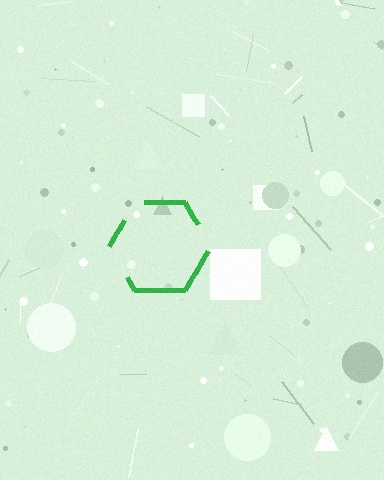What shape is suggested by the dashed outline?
The dashed outline suggests a hexagon.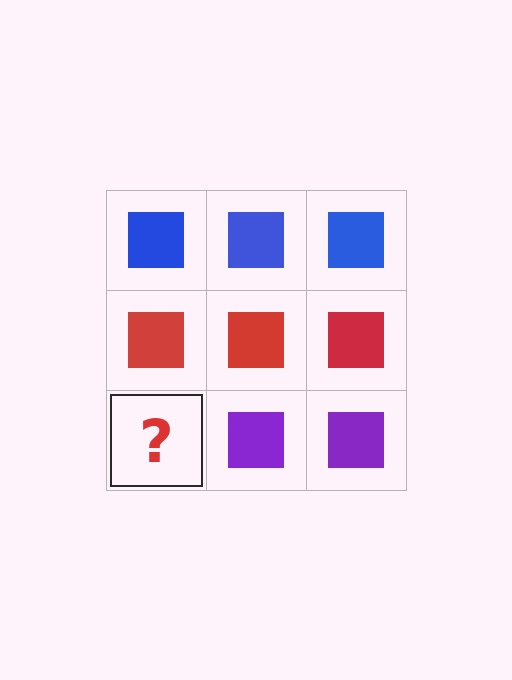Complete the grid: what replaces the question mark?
The question mark should be replaced with a purple square.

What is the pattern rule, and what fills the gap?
The rule is that each row has a consistent color. The gap should be filled with a purple square.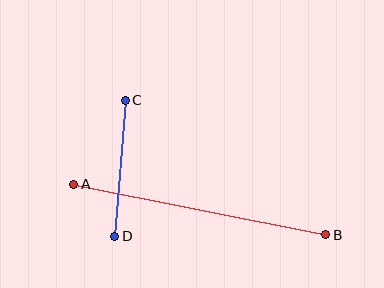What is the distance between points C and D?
The distance is approximately 136 pixels.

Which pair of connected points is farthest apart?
Points A and B are farthest apart.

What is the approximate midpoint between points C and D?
The midpoint is at approximately (120, 168) pixels.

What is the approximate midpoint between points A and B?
The midpoint is at approximately (200, 210) pixels.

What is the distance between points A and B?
The distance is approximately 257 pixels.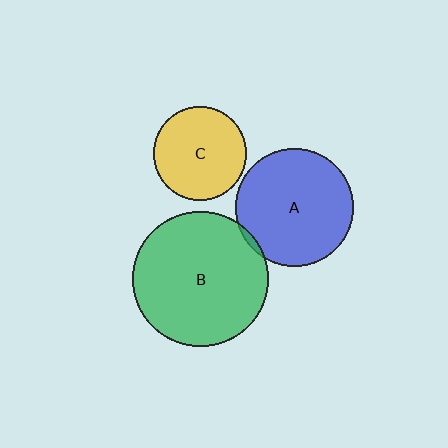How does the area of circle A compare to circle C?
Approximately 1.6 times.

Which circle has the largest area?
Circle B (green).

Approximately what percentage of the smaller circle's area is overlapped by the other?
Approximately 5%.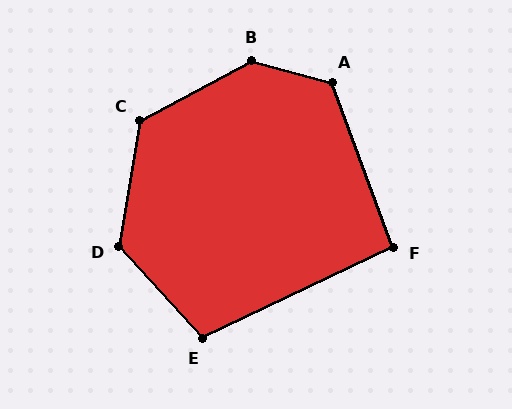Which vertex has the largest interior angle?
B, at approximately 137 degrees.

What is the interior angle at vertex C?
Approximately 127 degrees (obtuse).